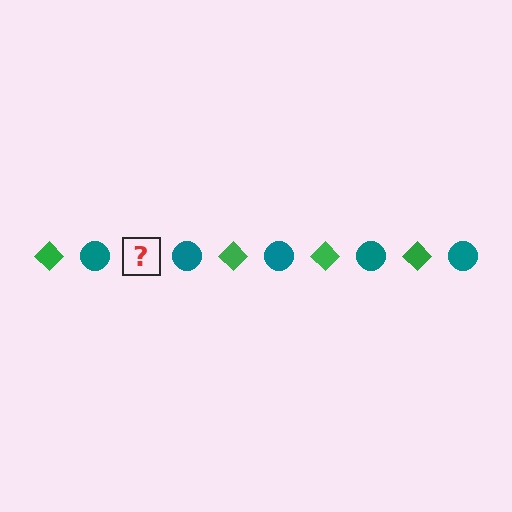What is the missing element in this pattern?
The missing element is a green diamond.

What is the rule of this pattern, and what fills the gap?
The rule is that the pattern alternates between green diamond and teal circle. The gap should be filled with a green diamond.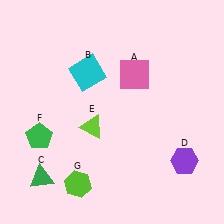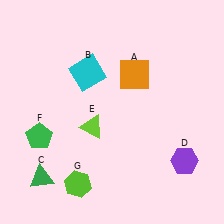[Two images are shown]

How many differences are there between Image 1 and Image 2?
There is 1 difference between the two images.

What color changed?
The square (A) changed from pink in Image 1 to orange in Image 2.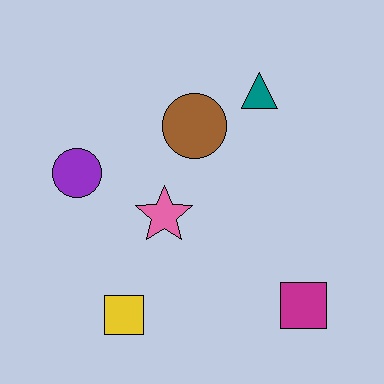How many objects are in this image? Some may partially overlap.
There are 6 objects.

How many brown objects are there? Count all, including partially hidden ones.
There is 1 brown object.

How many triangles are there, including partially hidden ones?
There is 1 triangle.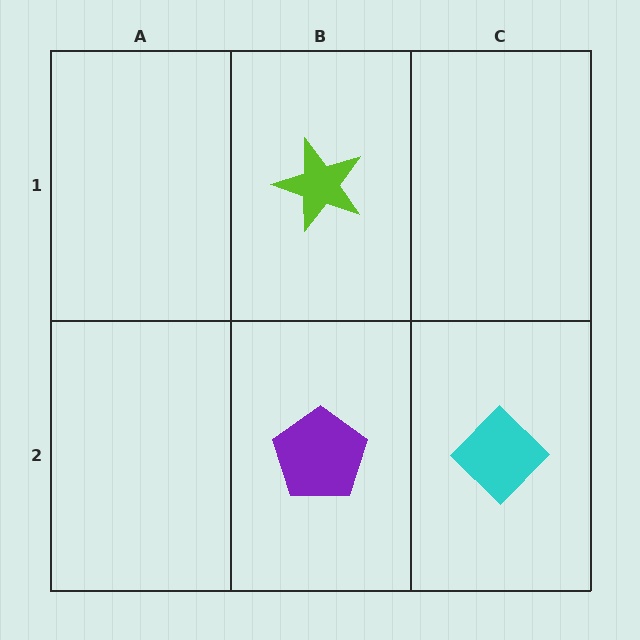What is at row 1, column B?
A lime star.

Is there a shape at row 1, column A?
No, that cell is empty.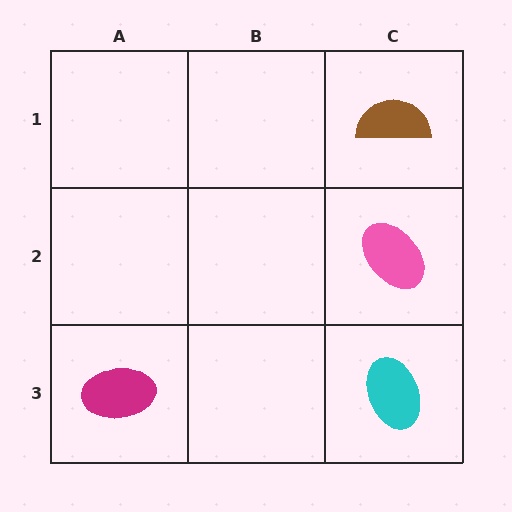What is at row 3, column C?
A cyan ellipse.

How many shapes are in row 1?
1 shape.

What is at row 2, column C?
A pink ellipse.